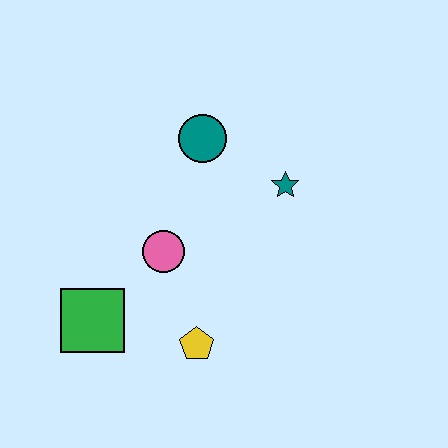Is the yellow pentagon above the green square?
No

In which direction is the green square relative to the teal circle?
The green square is below the teal circle.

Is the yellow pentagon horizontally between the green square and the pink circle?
No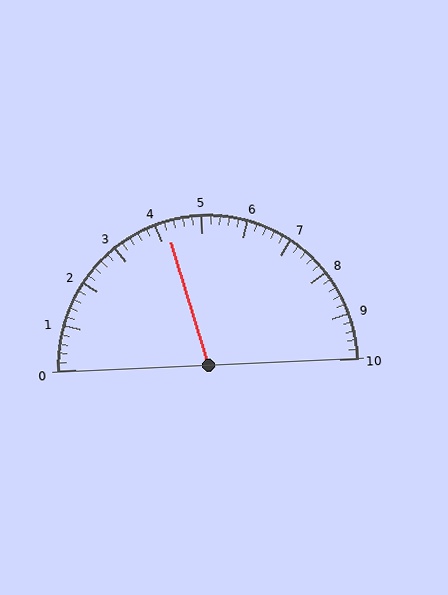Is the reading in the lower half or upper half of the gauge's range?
The reading is in the lower half of the range (0 to 10).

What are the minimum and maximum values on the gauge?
The gauge ranges from 0 to 10.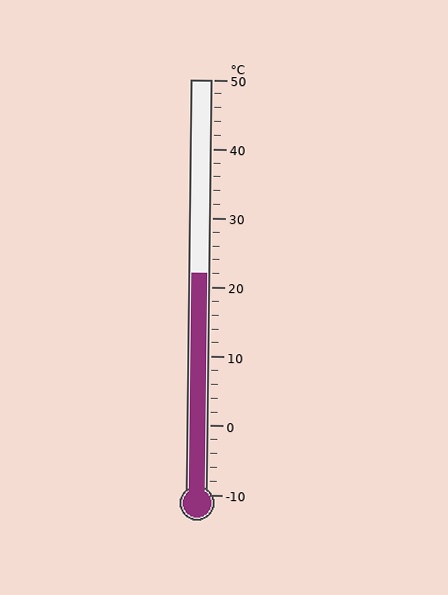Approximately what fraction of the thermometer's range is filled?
The thermometer is filled to approximately 55% of its range.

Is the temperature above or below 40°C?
The temperature is below 40°C.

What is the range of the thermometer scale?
The thermometer scale ranges from -10°C to 50°C.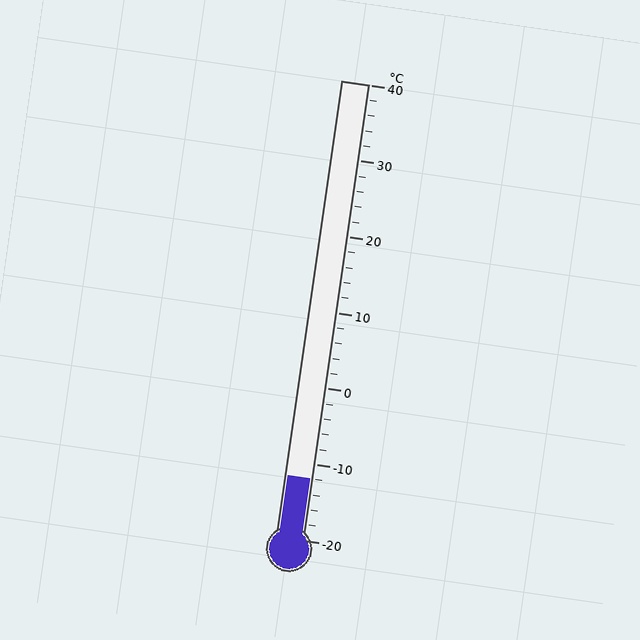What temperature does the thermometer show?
The thermometer shows approximately -12°C.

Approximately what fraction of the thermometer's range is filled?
The thermometer is filled to approximately 15% of its range.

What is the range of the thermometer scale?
The thermometer scale ranges from -20°C to 40°C.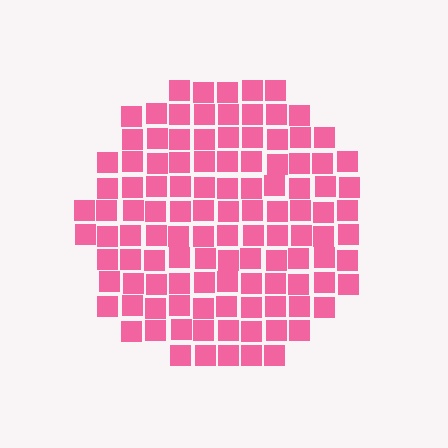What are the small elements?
The small elements are squares.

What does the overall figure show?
The overall figure shows a circle.